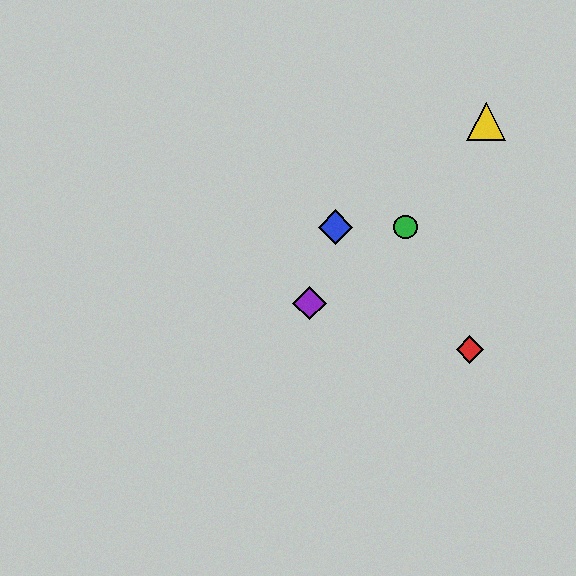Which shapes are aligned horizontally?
The blue diamond, the green circle are aligned horizontally.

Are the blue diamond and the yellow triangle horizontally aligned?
No, the blue diamond is at y≈227 and the yellow triangle is at y≈122.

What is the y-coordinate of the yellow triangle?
The yellow triangle is at y≈122.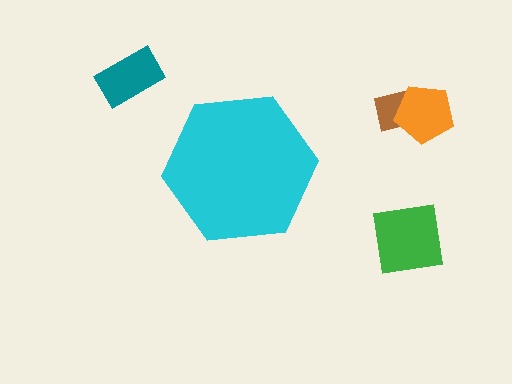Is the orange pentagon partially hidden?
No, the orange pentagon is fully visible.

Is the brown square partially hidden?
No, the brown square is fully visible.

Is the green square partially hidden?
No, the green square is fully visible.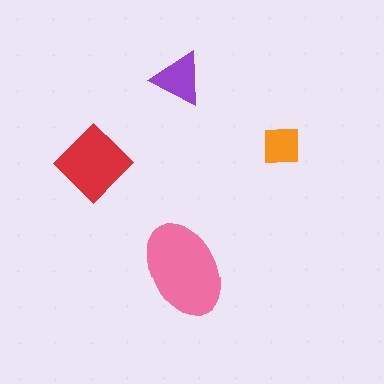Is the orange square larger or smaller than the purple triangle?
Smaller.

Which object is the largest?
The pink ellipse.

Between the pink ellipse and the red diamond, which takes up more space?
The pink ellipse.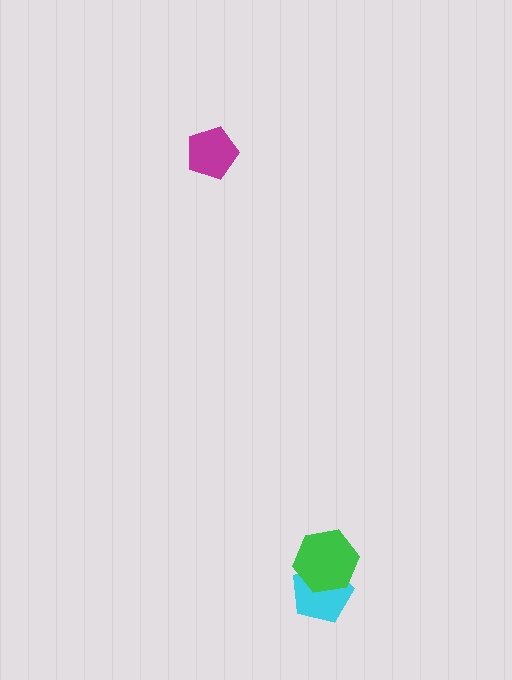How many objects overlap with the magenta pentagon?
0 objects overlap with the magenta pentagon.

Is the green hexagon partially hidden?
No, no other shape covers it.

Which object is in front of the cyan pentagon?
The green hexagon is in front of the cyan pentagon.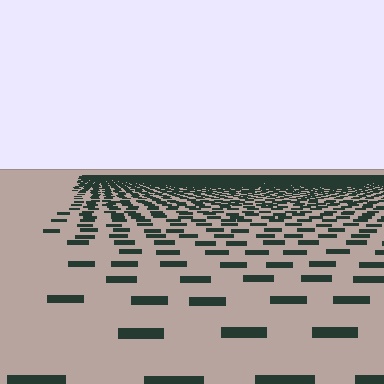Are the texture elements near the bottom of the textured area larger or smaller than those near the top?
Larger. Near the bottom, elements are closer to the viewer and appear at a bigger on-screen size.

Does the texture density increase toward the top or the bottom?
Density increases toward the top.